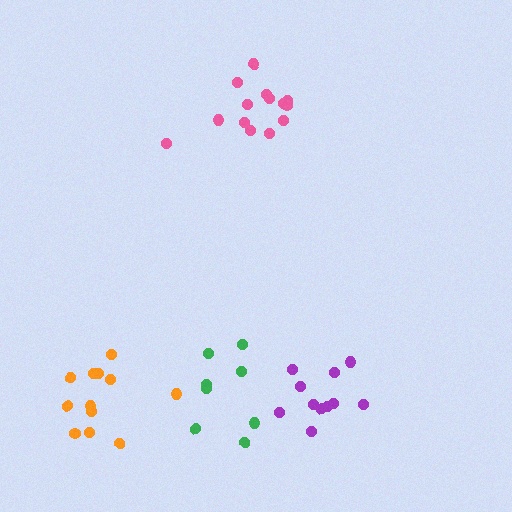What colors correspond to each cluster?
The clusters are colored: green, orange, purple, pink.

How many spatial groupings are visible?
There are 4 spatial groupings.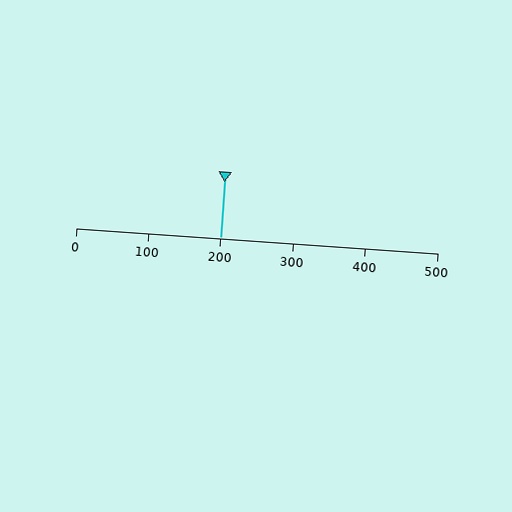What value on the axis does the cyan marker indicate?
The marker indicates approximately 200.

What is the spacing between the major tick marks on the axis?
The major ticks are spaced 100 apart.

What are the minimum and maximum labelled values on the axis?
The axis runs from 0 to 500.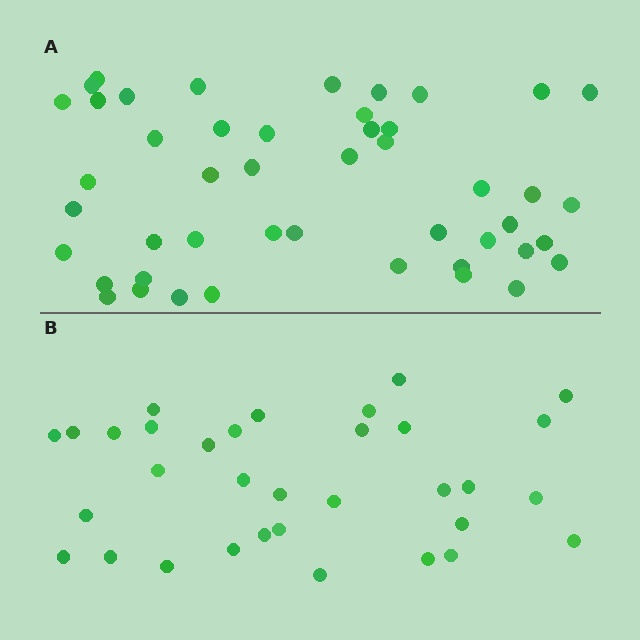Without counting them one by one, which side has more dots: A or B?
Region A (the top region) has more dots.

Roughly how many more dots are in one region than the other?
Region A has approximately 15 more dots than region B.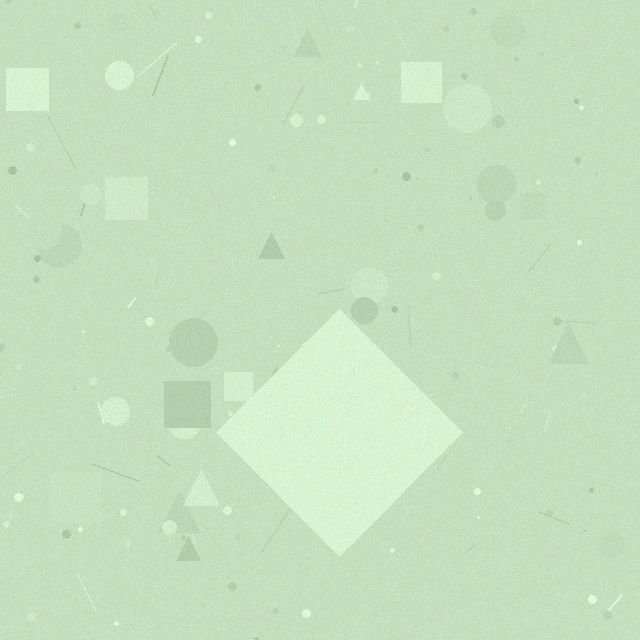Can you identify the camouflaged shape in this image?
The camouflaged shape is a diamond.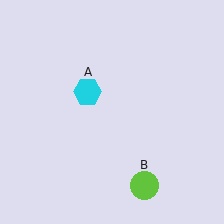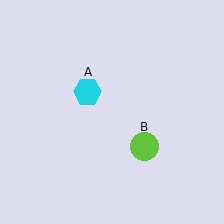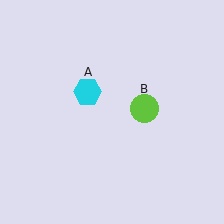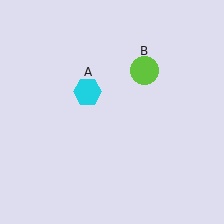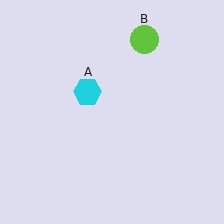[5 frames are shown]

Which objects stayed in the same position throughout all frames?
Cyan hexagon (object A) remained stationary.